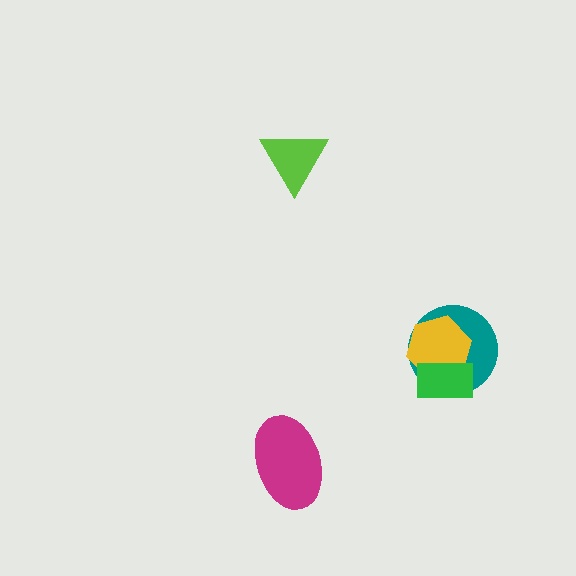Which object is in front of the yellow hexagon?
The green rectangle is in front of the yellow hexagon.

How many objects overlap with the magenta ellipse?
0 objects overlap with the magenta ellipse.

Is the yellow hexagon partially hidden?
Yes, it is partially covered by another shape.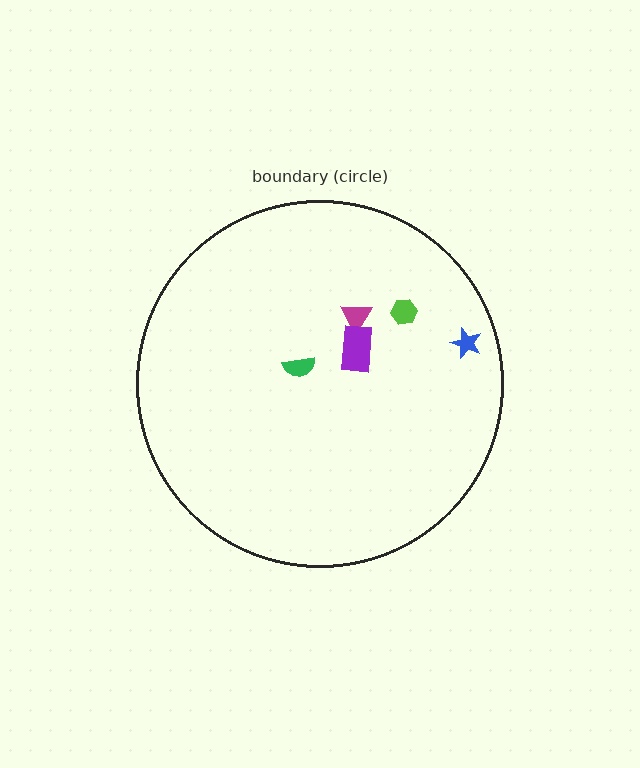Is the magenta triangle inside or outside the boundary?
Inside.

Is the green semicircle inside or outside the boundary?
Inside.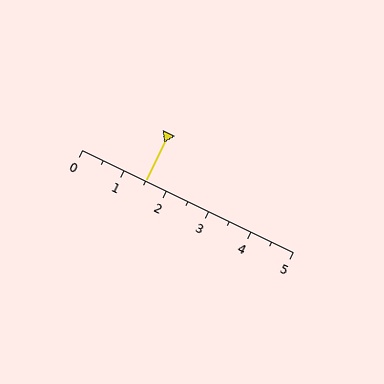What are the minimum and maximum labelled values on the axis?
The axis runs from 0 to 5.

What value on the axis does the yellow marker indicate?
The marker indicates approximately 1.5.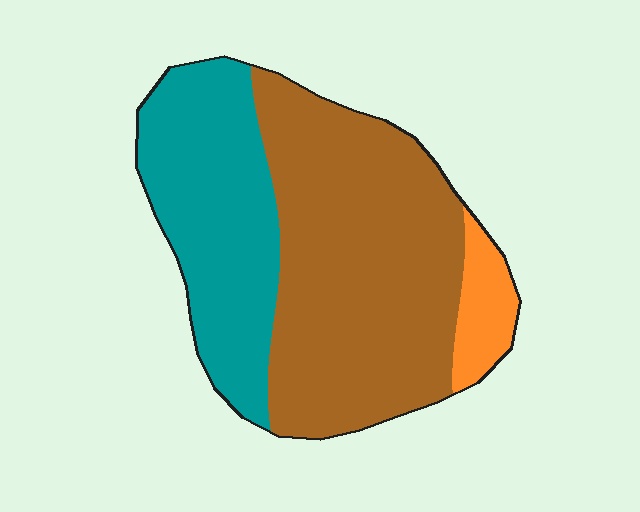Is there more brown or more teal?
Brown.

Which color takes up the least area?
Orange, at roughly 10%.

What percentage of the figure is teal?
Teal covers roughly 35% of the figure.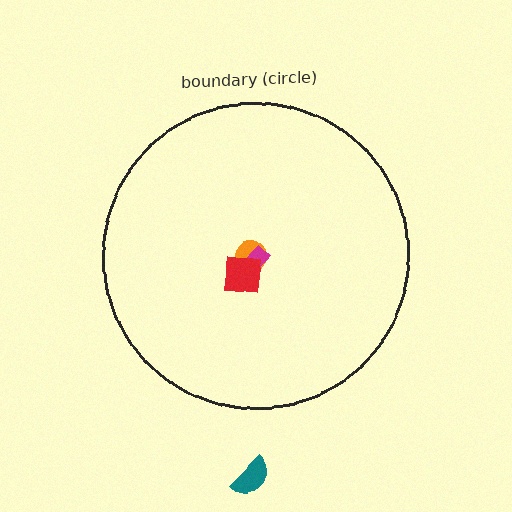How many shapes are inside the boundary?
3 inside, 1 outside.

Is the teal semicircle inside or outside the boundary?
Outside.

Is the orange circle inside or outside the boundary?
Inside.